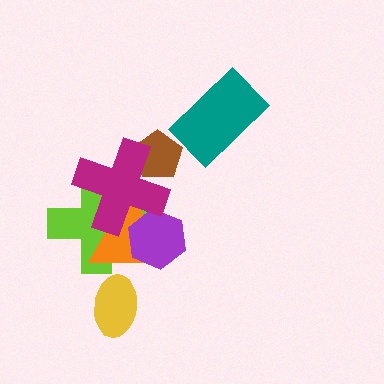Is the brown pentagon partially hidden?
Yes, it is partially covered by another shape.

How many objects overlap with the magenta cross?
4 objects overlap with the magenta cross.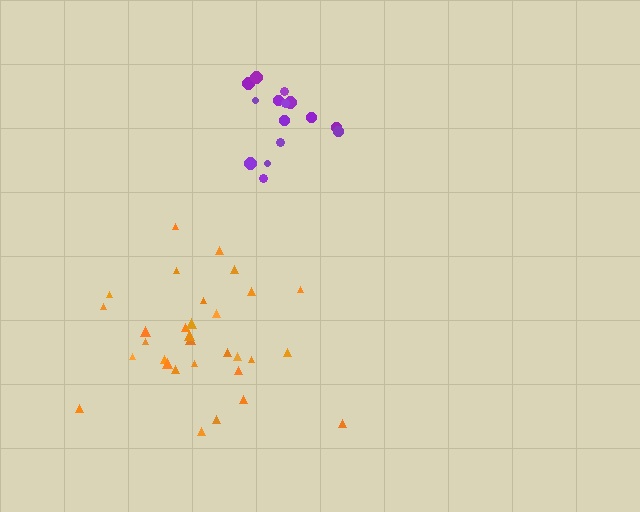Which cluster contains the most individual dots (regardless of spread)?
Orange (31).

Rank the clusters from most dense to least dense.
purple, orange.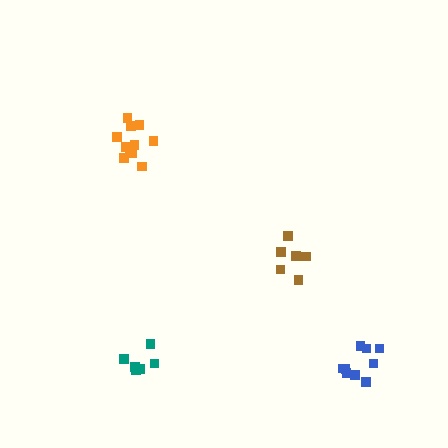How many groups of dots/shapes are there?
There are 4 groups.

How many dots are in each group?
Group 1: 7 dots, Group 2: 11 dots, Group 3: 6 dots, Group 4: 9 dots (33 total).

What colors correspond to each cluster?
The clusters are colored: teal, orange, brown, blue.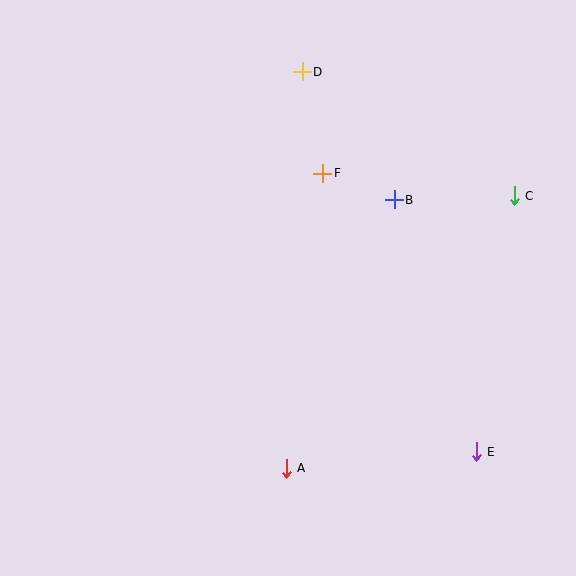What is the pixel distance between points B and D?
The distance between B and D is 158 pixels.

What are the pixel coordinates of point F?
Point F is at (323, 173).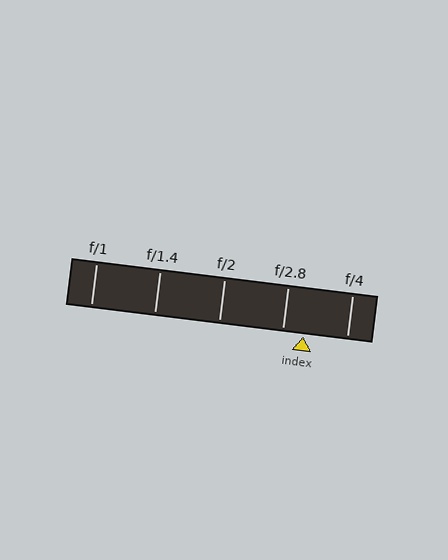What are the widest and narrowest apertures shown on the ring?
The widest aperture shown is f/1 and the narrowest is f/4.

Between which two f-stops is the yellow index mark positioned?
The index mark is between f/2.8 and f/4.